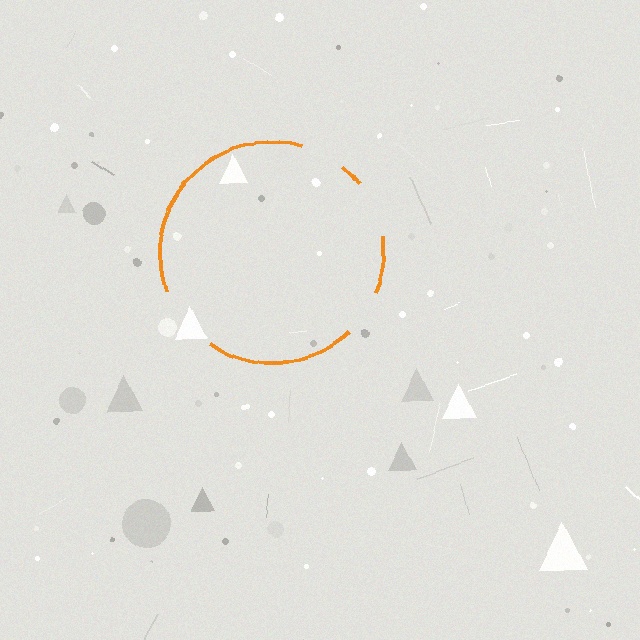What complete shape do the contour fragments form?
The contour fragments form a circle.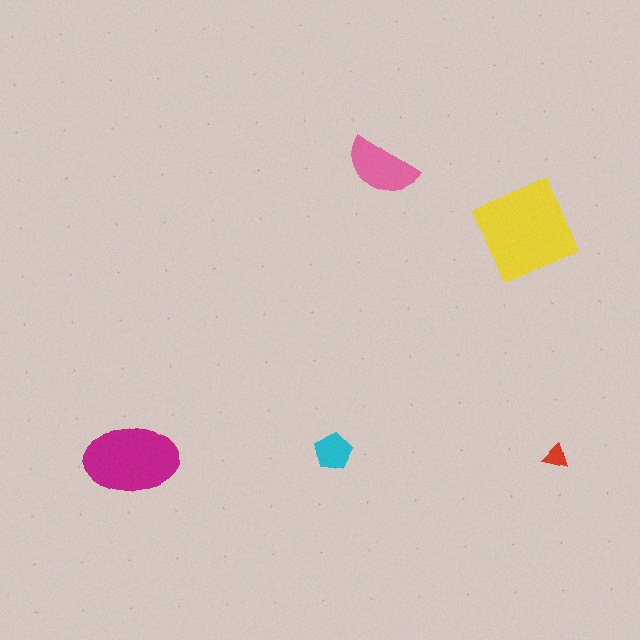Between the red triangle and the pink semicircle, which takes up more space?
The pink semicircle.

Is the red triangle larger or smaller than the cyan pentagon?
Smaller.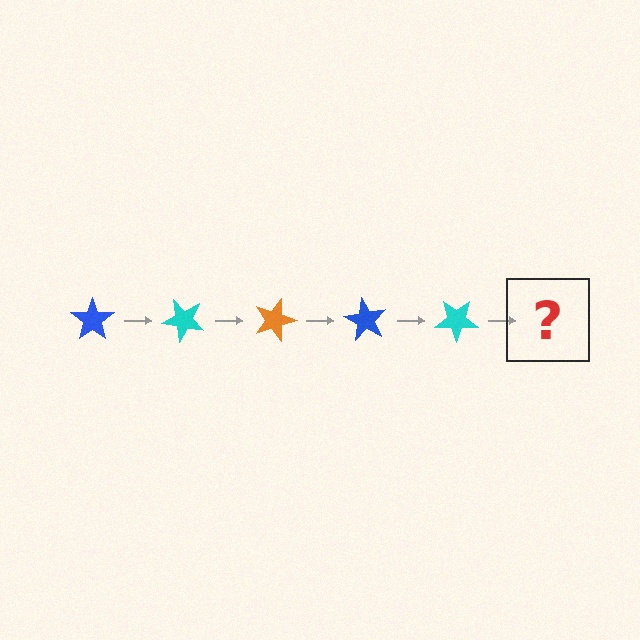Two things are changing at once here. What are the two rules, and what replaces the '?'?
The two rules are that it rotates 45 degrees each step and the color cycles through blue, cyan, and orange. The '?' should be an orange star, rotated 225 degrees from the start.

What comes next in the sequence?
The next element should be an orange star, rotated 225 degrees from the start.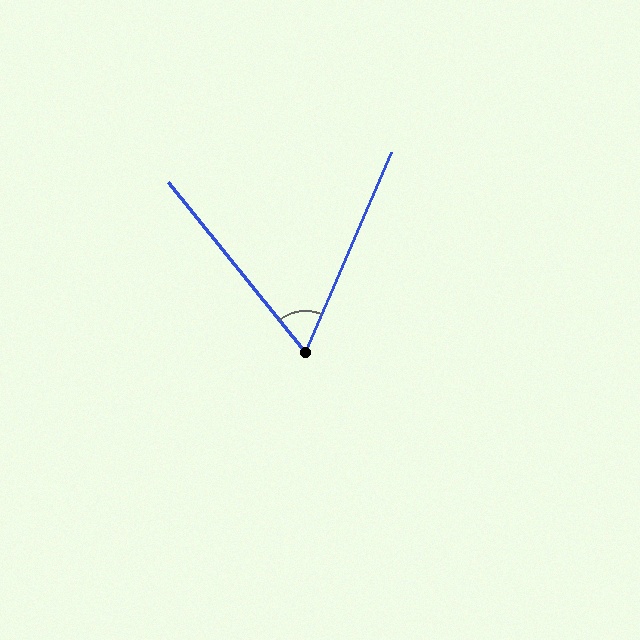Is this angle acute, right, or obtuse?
It is acute.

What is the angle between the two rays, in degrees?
Approximately 62 degrees.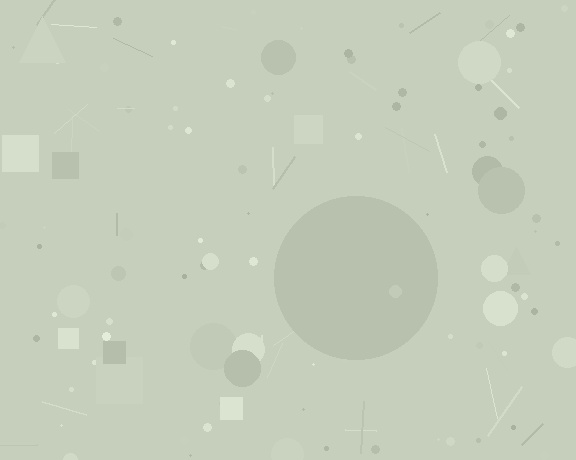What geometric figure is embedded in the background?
A circle is embedded in the background.